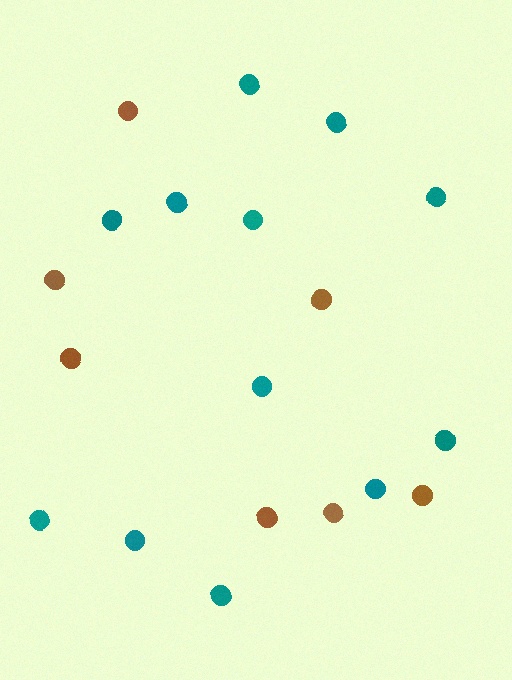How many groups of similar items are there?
There are 2 groups: one group of brown circles (7) and one group of teal circles (12).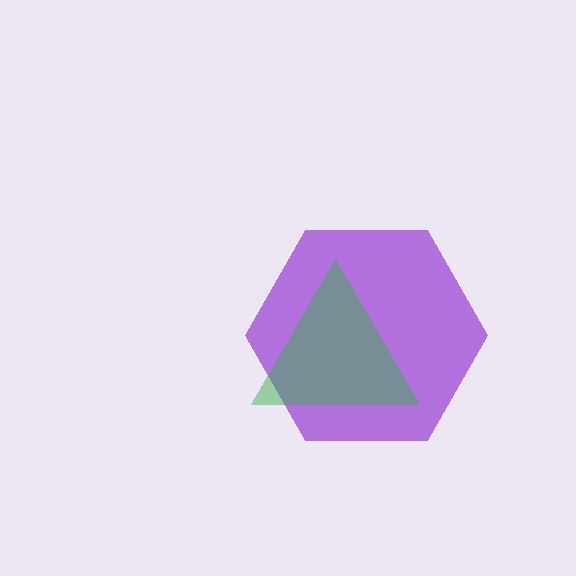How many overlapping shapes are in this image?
There are 2 overlapping shapes in the image.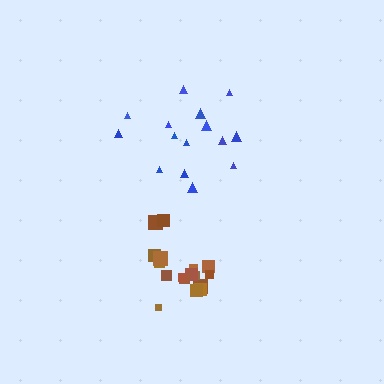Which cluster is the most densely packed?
Brown.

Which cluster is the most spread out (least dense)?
Blue.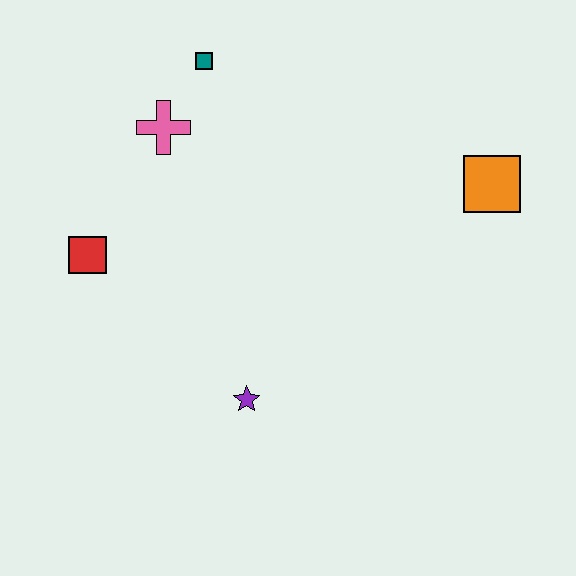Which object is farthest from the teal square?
The purple star is farthest from the teal square.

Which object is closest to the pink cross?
The teal square is closest to the pink cross.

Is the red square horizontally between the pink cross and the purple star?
No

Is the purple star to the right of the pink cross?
Yes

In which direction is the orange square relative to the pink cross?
The orange square is to the right of the pink cross.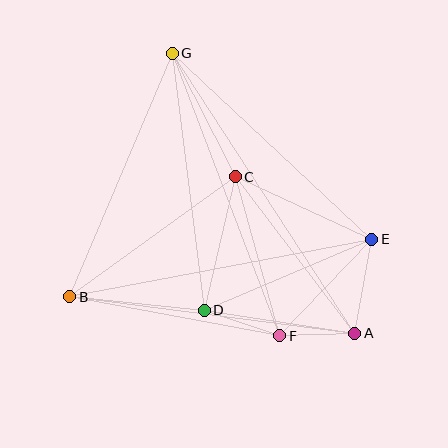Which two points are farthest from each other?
Points A and G are farthest from each other.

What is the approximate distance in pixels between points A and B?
The distance between A and B is approximately 287 pixels.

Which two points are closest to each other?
Points A and F are closest to each other.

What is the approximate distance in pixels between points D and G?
The distance between D and G is approximately 259 pixels.